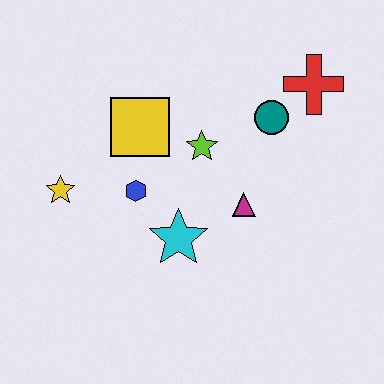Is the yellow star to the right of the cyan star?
No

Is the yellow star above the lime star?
No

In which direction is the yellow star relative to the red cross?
The yellow star is to the left of the red cross.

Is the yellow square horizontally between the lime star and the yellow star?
Yes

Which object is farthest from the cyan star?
The red cross is farthest from the cyan star.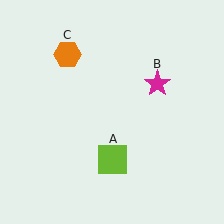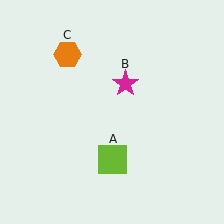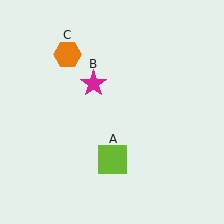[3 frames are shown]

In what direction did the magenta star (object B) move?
The magenta star (object B) moved left.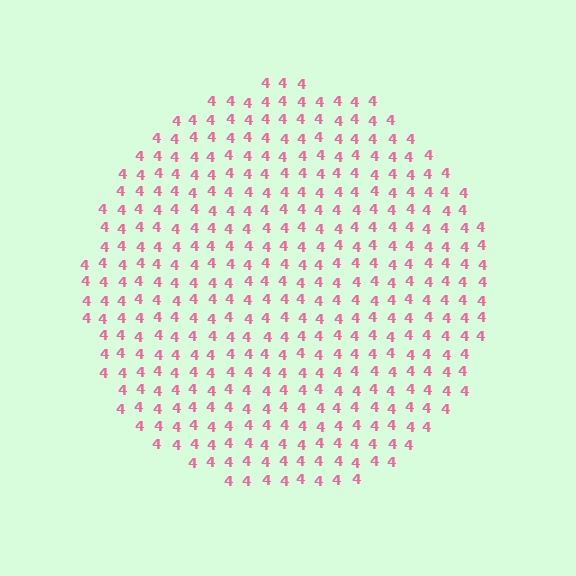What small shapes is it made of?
It is made of small digit 4's.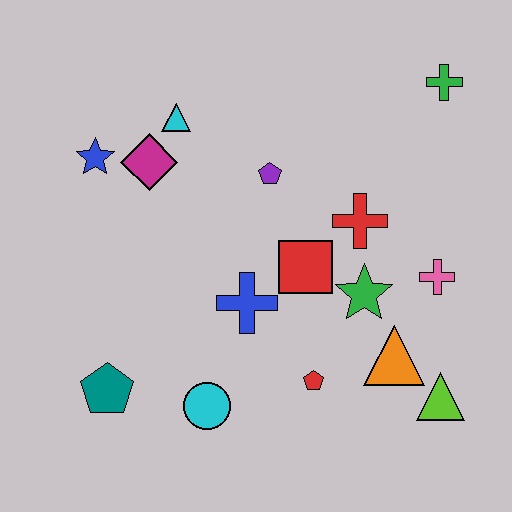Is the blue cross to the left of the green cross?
Yes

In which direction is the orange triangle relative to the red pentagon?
The orange triangle is to the right of the red pentagon.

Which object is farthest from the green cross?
The teal pentagon is farthest from the green cross.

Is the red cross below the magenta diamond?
Yes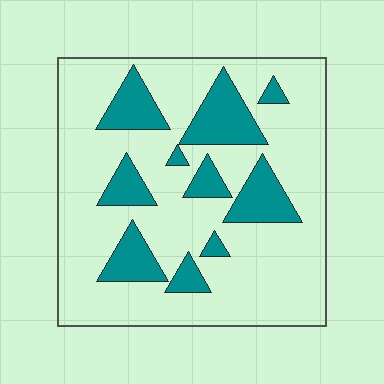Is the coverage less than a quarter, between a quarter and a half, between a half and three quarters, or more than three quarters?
Less than a quarter.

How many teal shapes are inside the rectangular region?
10.